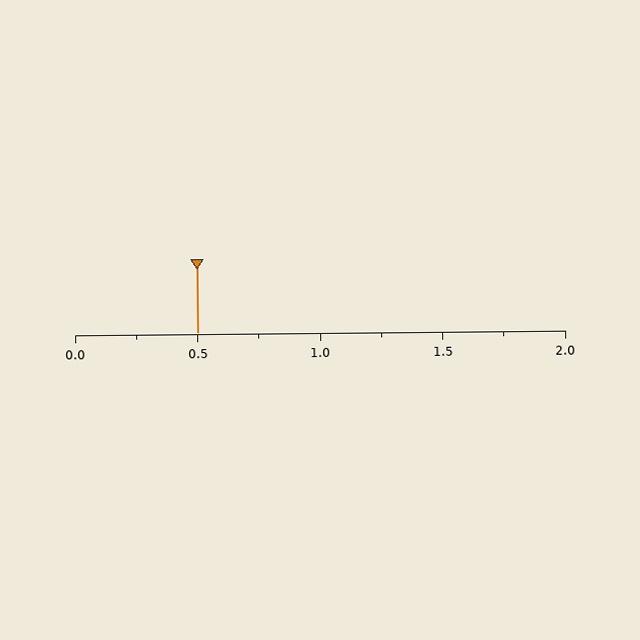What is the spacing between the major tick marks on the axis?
The major ticks are spaced 0.5 apart.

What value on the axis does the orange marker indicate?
The marker indicates approximately 0.5.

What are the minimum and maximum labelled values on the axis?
The axis runs from 0.0 to 2.0.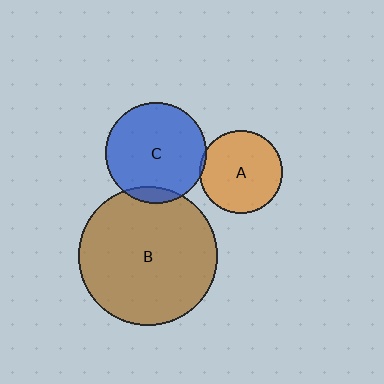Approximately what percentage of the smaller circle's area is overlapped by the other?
Approximately 10%.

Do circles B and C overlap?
Yes.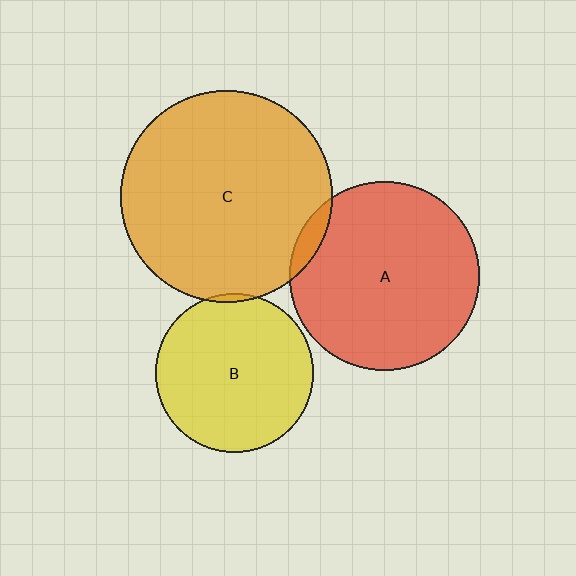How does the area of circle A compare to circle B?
Approximately 1.4 times.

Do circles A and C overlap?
Yes.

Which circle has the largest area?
Circle C (orange).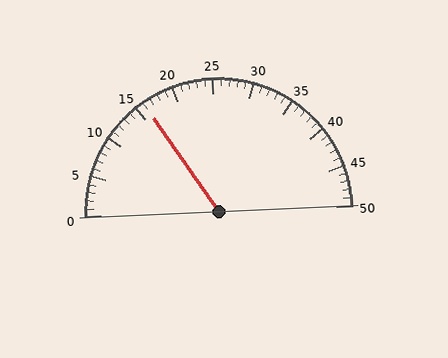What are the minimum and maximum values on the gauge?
The gauge ranges from 0 to 50.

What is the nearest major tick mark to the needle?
The nearest major tick mark is 15.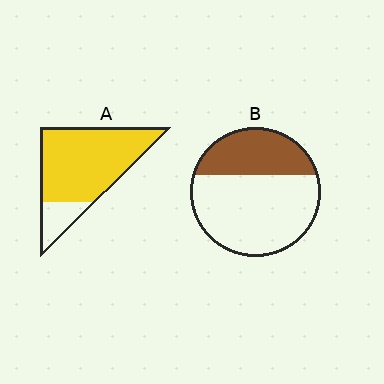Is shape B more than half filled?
No.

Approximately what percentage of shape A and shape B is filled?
A is approximately 80% and B is approximately 35%.